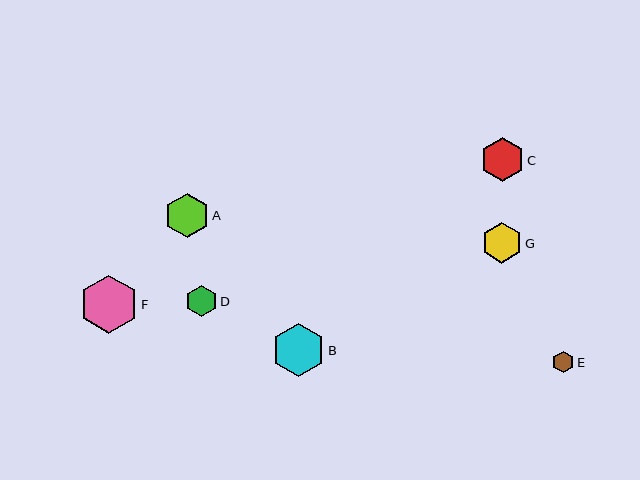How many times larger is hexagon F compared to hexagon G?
Hexagon F is approximately 1.4 times the size of hexagon G.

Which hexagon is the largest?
Hexagon F is the largest with a size of approximately 58 pixels.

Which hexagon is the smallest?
Hexagon E is the smallest with a size of approximately 22 pixels.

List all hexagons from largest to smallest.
From largest to smallest: F, B, A, C, G, D, E.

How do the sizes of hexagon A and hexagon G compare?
Hexagon A and hexagon G are approximately the same size.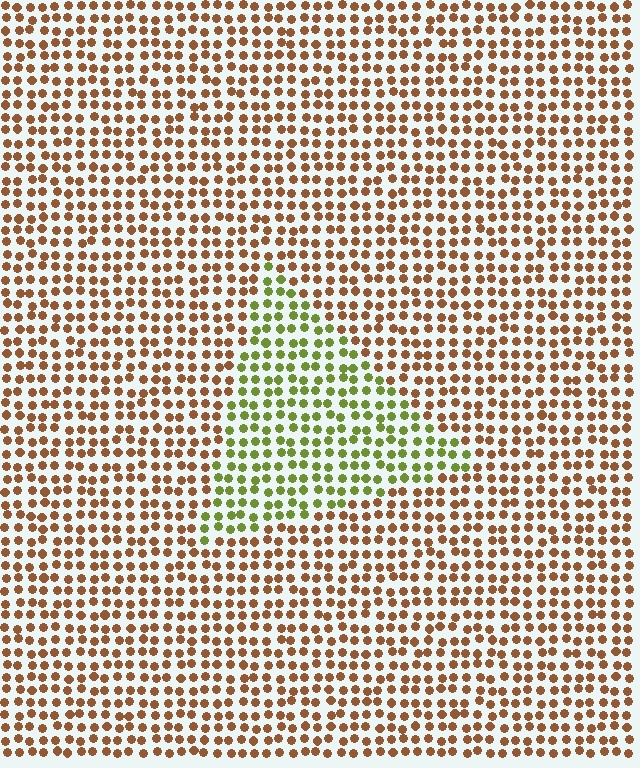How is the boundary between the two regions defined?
The boundary is defined purely by a slight shift in hue (about 59 degrees). Spacing, size, and orientation are identical on both sides.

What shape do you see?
I see a triangle.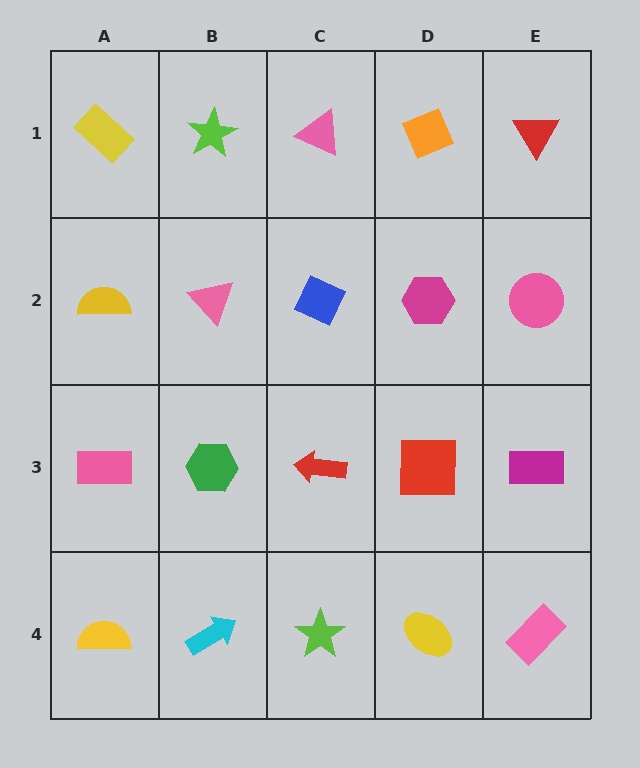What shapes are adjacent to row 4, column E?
A magenta rectangle (row 3, column E), a yellow ellipse (row 4, column D).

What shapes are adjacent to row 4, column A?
A pink rectangle (row 3, column A), a cyan arrow (row 4, column B).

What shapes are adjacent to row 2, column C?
A pink triangle (row 1, column C), a red arrow (row 3, column C), a pink triangle (row 2, column B), a magenta hexagon (row 2, column D).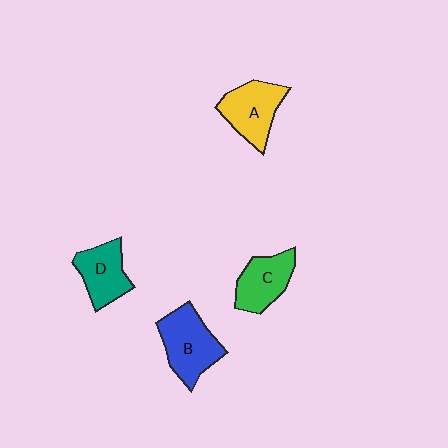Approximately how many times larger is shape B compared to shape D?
Approximately 1.3 times.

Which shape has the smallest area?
Shape D (teal).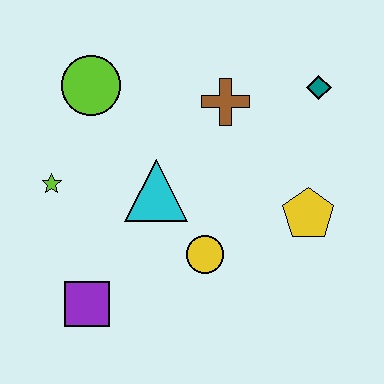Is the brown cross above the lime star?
Yes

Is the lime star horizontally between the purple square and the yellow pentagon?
No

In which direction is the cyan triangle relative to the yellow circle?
The cyan triangle is above the yellow circle.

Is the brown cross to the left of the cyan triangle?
No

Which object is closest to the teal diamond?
The brown cross is closest to the teal diamond.